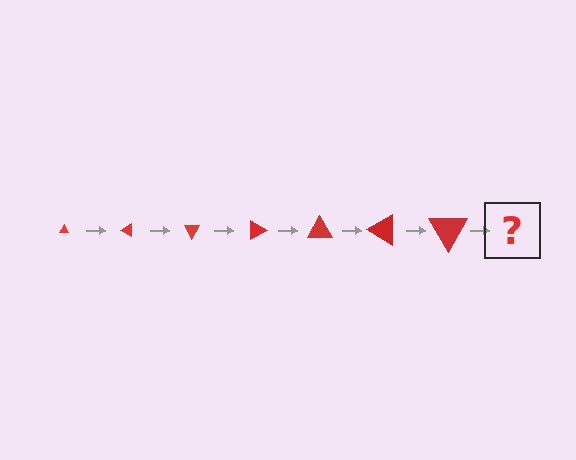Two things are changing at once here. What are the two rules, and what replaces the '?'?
The two rules are that the triangle grows larger each step and it rotates 30 degrees each step. The '?' should be a triangle, larger than the previous one and rotated 210 degrees from the start.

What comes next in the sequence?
The next element should be a triangle, larger than the previous one and rotated 210 degrees from the start.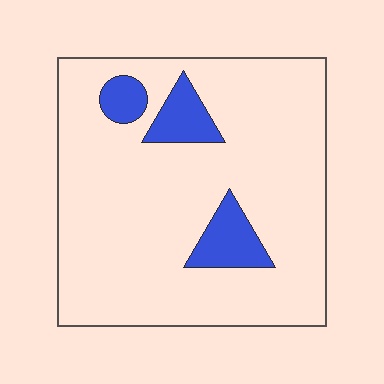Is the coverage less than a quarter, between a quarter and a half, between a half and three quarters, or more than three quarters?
Less than a quarter.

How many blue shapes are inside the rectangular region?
3.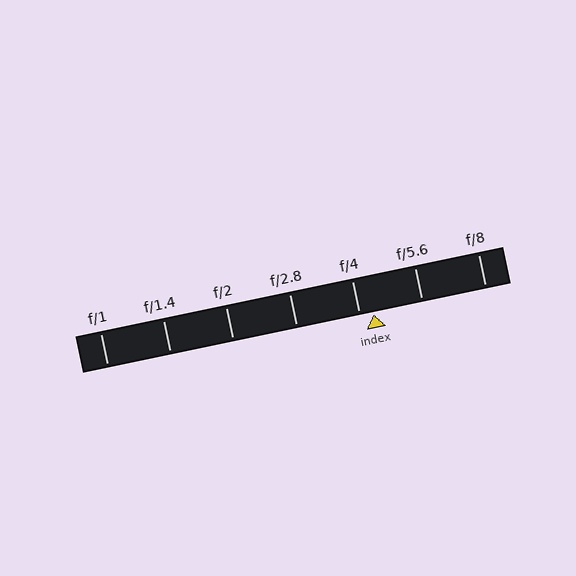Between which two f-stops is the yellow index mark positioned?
The index mark is between f/4 and f/5.6.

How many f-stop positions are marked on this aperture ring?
There are 7 f-stop positions marked.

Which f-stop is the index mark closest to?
The index mark is closest to f/4.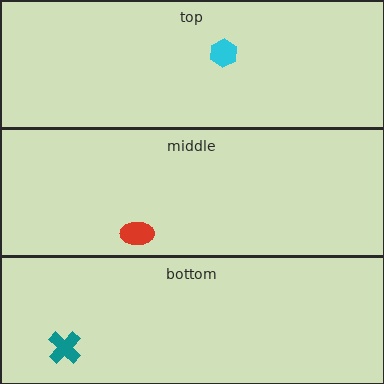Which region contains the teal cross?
The bottom region.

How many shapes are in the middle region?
1.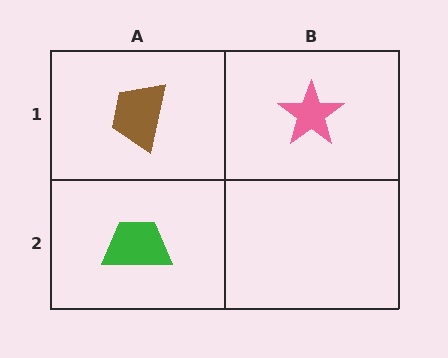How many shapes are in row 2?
1 shape.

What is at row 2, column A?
A green trapezoid.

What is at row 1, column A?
A brown trapezoid.